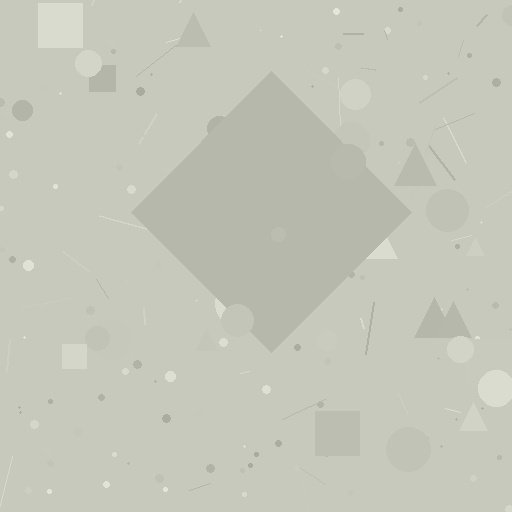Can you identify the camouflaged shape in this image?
The camouflaged shape is a diamond.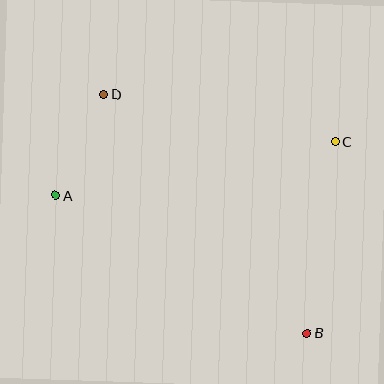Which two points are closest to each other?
Points A and D are closest to each other.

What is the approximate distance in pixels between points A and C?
The distance between A and C is approximately 285 pixels.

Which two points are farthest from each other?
Points B and D are farthest from each other.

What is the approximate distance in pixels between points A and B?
The distance between A and B is approximately 287 pixels.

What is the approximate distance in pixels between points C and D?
The distance between C and D is approximately 236 pixels.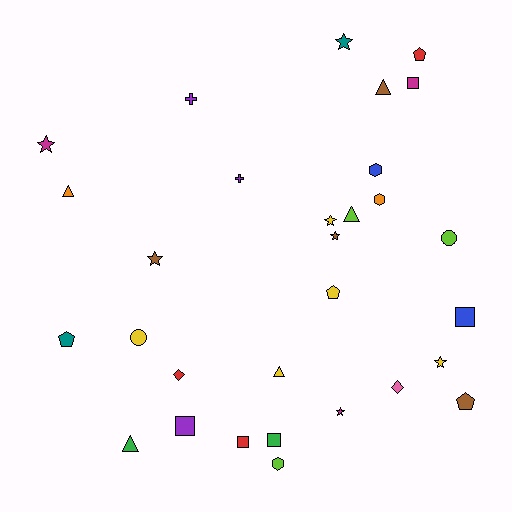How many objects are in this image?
There are 30 objects.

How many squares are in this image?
There are 5 squares.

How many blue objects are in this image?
There are 2 blue objects.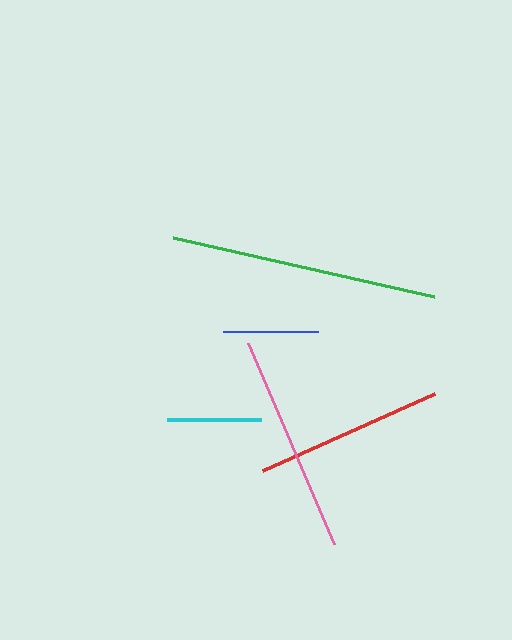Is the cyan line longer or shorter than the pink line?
The pink line is longer than the cyan line.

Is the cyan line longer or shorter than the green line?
The green line is longer than the cyan line.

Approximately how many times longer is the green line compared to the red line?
The green line is approximately 1.4 times the length of the red line.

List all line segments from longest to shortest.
From longest to shortest: green, pink, red, blue, cyan.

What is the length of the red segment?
The red segment is approximately 189 pixels long.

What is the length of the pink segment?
The pink segment is approximately 219 pixels long.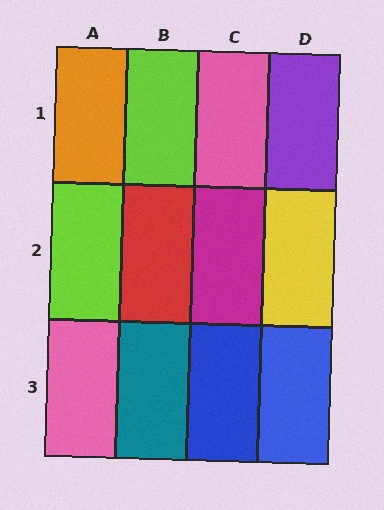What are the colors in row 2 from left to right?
Lime, red, magenta, yellow.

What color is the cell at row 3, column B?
Teal.